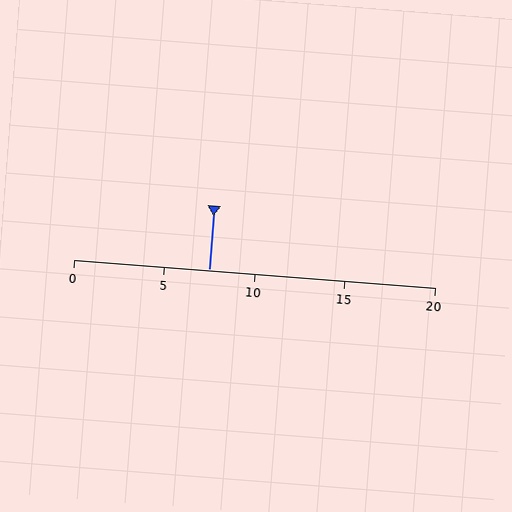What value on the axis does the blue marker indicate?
The marker indicates approximately 7.5.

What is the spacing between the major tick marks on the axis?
The major ticks are spaced 5 apart.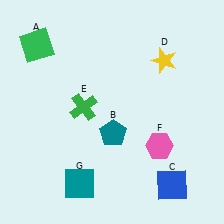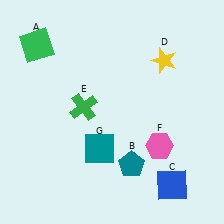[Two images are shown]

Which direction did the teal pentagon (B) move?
The teal pentagon (B) moved down.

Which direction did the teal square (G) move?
The teal square (G) moved up.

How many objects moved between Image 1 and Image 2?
2 objects moved between the two images.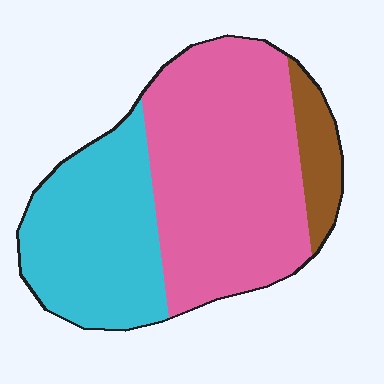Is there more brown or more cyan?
Cyan.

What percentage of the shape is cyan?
Cyan covers 35% of the shape.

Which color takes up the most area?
Pink, at roughly 55%.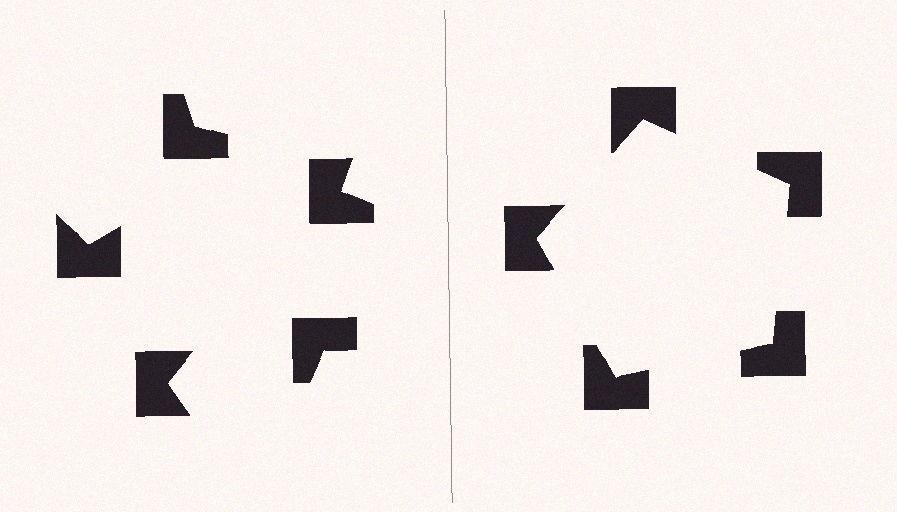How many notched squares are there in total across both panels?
10 — 5 on each side.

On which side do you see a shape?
An illusory pentagon appears on the right side. On the left side the wedge cuts are rotated, so no coherent shape forms.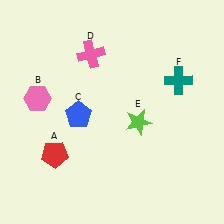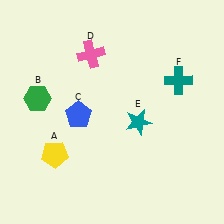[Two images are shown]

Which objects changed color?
A changed from red to yellow. B changed from pink to green. E changed from lime to teal.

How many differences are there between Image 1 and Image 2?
There are 3 differences between the two images.